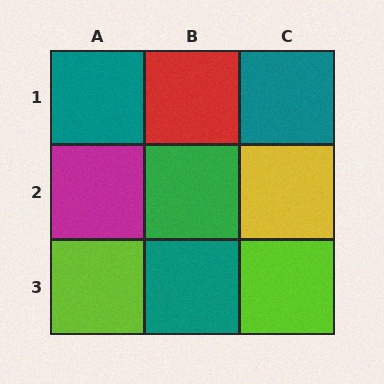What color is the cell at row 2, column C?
Yellow.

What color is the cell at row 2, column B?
Green.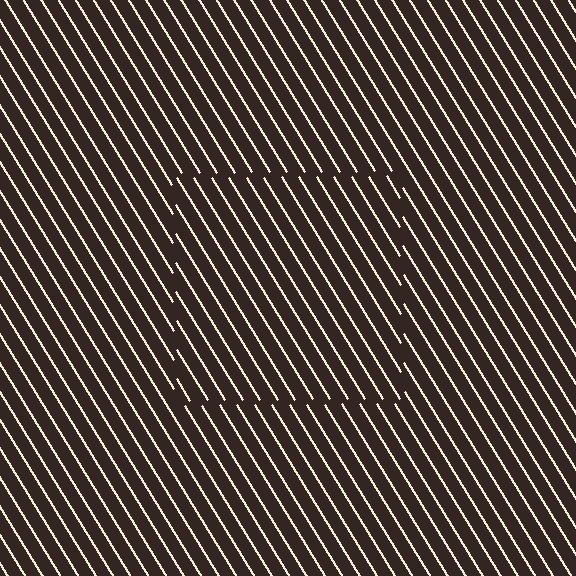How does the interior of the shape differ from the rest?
The interior of the shape contains the same grating, shifted by half a period — the contour is defined by the phase discontinuity where line-ends from the inner and outer gratings abut.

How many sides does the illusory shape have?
4 sides — the line-ends trace a square.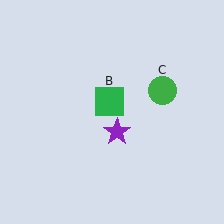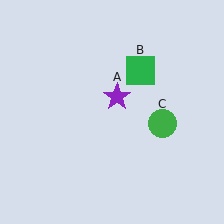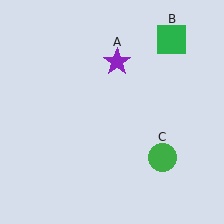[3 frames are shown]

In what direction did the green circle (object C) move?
The green circle (object C) moved down.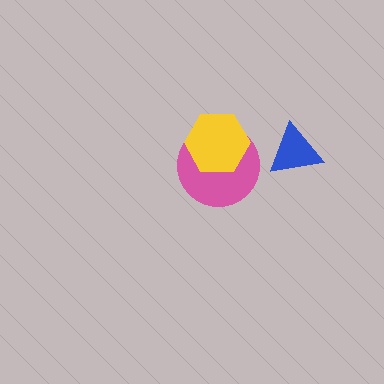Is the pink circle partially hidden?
Yes, it is partially covered by another shape.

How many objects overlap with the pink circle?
1 object overlaps with the pink circle.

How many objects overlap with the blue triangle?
0 objects overlap with the blue triangle.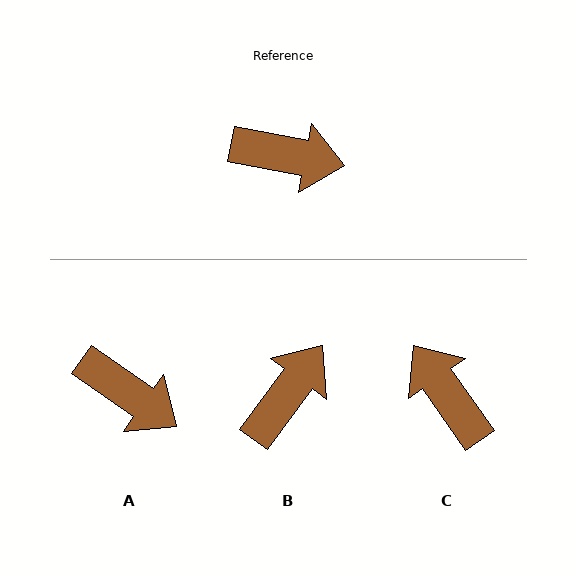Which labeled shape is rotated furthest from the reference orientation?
C, about 136 degrees away.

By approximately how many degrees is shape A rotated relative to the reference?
Approximately 25 degrees clockwise.